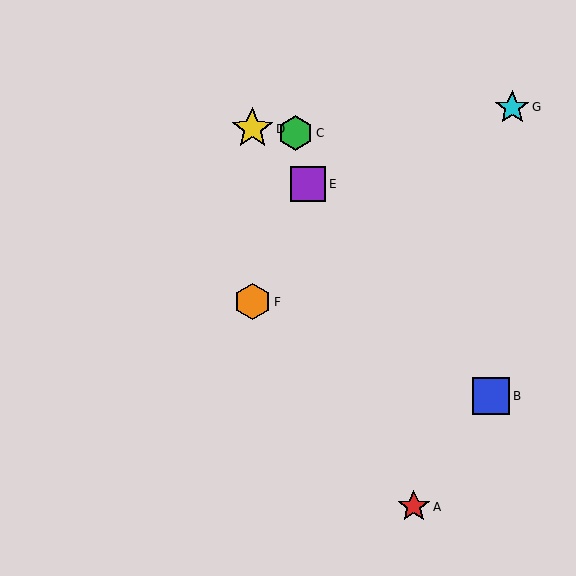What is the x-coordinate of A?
Object A is at x≈414.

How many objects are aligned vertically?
2 objects (D, F) are aligned vertically.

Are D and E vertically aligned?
No, D is at x≈252 and E is at x≈308.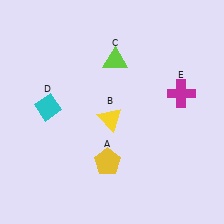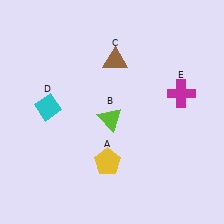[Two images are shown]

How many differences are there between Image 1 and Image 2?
There are 2 differences between the two images.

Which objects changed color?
B changed from yellow to lime. C changed from lime to brown.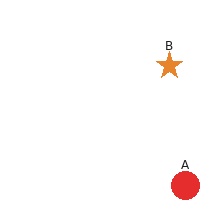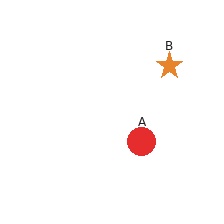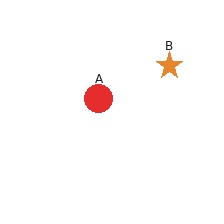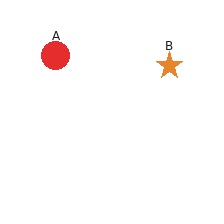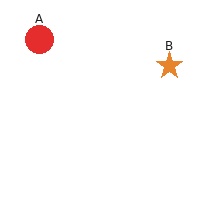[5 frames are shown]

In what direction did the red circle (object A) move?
The red circle (object A) moved up and to the left.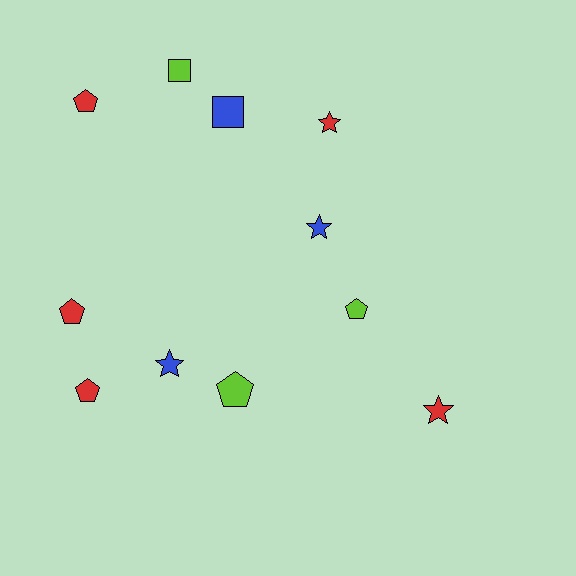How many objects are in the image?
There are 11 objects.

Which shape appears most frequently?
Pentagon, with 5 objects.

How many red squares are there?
There are no red squares.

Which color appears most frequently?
Red, with 5 objects.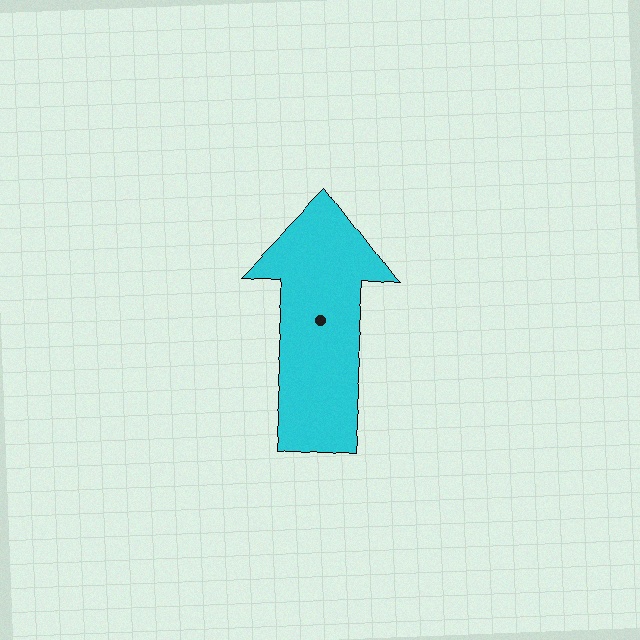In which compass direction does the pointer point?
North.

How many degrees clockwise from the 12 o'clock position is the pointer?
Approximately 4 degrees.